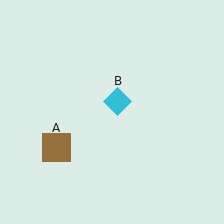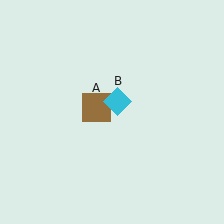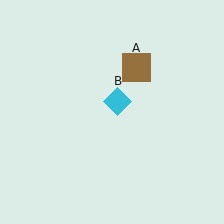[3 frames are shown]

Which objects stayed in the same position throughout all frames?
Cyan diamond (object B) remained stationary.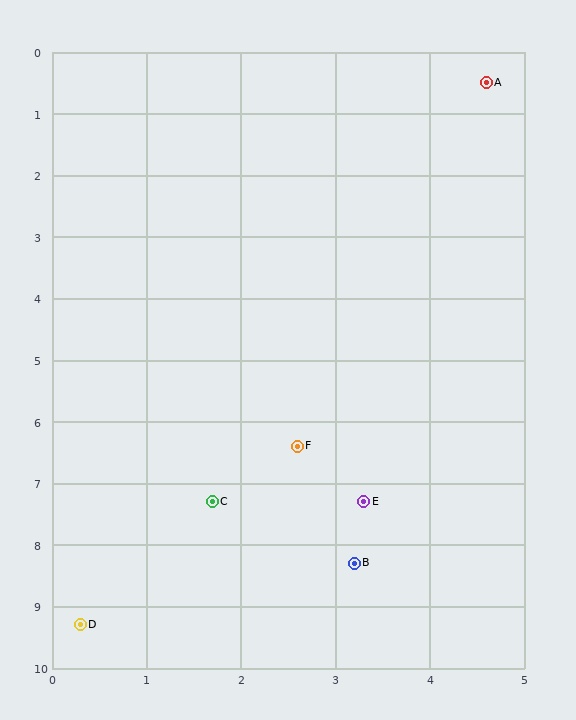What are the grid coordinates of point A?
Point A is at approximately (4.6, 0.5).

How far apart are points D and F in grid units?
Points D and F are about 3.7 grid units apart.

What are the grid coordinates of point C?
Point C is at approximately (1.7, 7.3).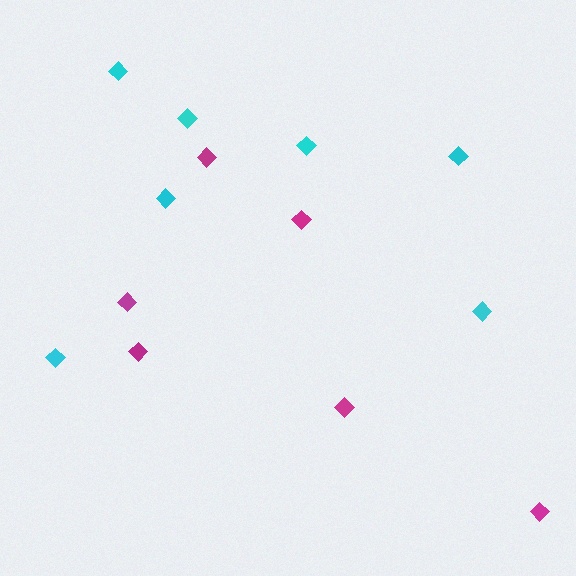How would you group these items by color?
There are 2 groups: one group of cyan diamonds (7) and one group of magenta diamonds (6).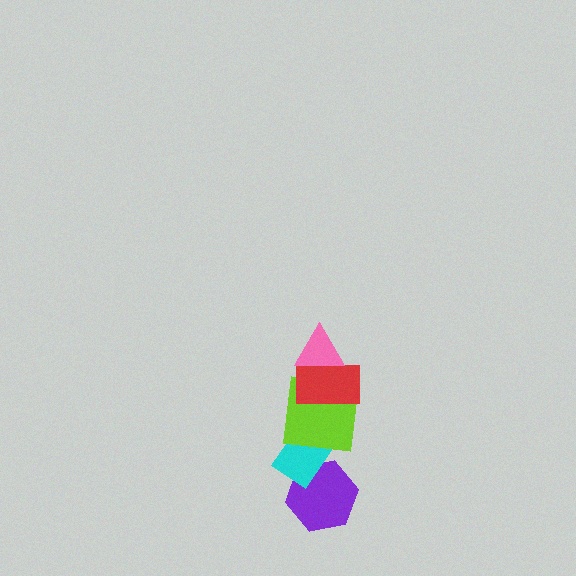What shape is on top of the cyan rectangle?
The lime square is on top of the cyan rectangle.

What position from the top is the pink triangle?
The pink triangle is 1st from the top.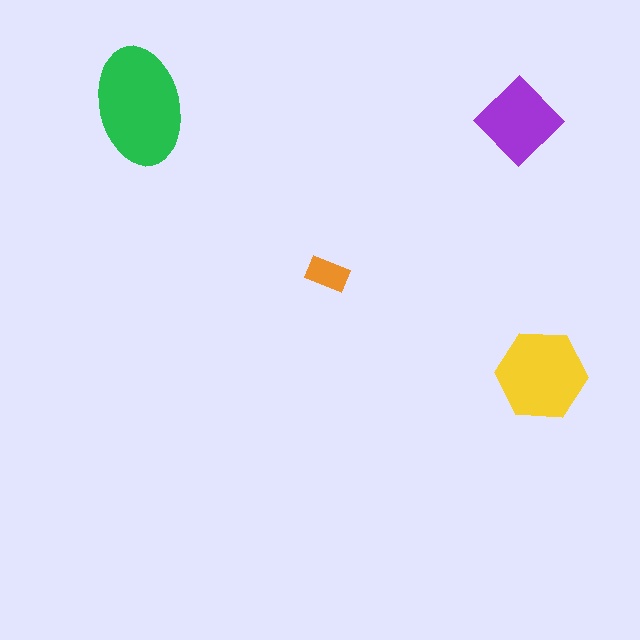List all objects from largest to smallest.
The green ellipse, the yellow hexagon, the purple diamond, the orange rectangle.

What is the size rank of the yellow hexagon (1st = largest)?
2nd.